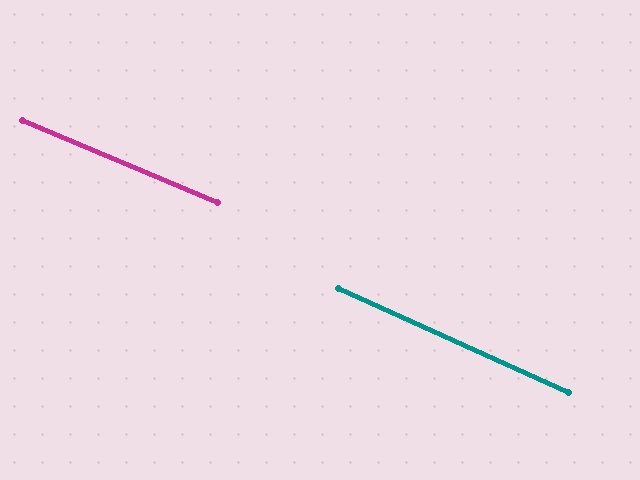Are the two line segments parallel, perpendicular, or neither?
Parallel — their directions differ by only 1.6°.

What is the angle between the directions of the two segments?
Approximately 2 degrees.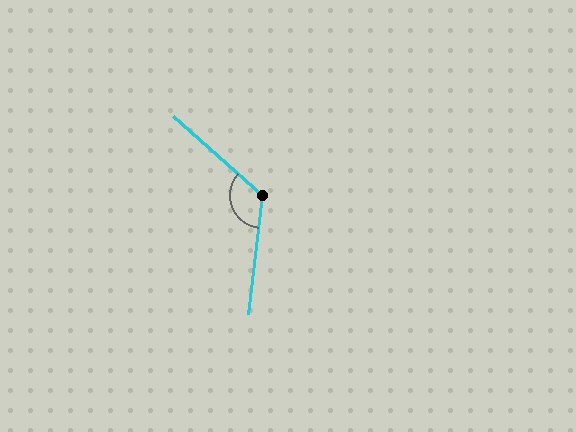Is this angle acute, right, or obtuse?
It is obtuse.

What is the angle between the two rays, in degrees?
Approximately 125 degrees.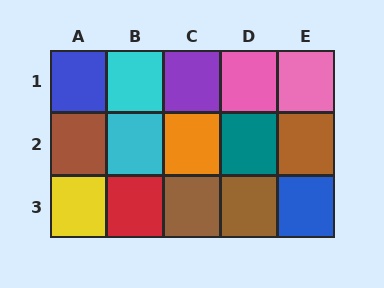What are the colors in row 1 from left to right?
Blue, cyan, purple, pink, pink.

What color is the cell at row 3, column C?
Brown.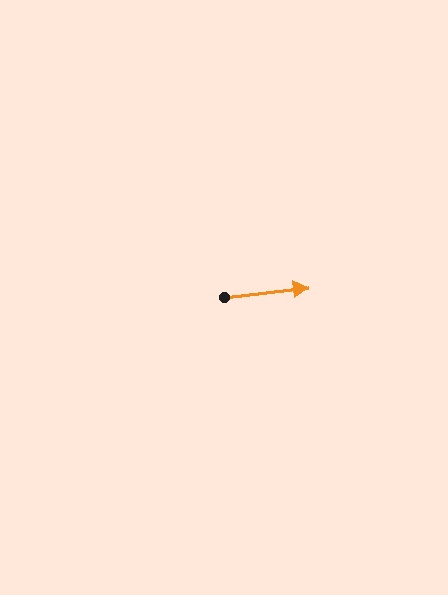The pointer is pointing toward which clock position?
Roughly 3 o'clock.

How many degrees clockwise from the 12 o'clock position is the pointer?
Approximately 83 degrees.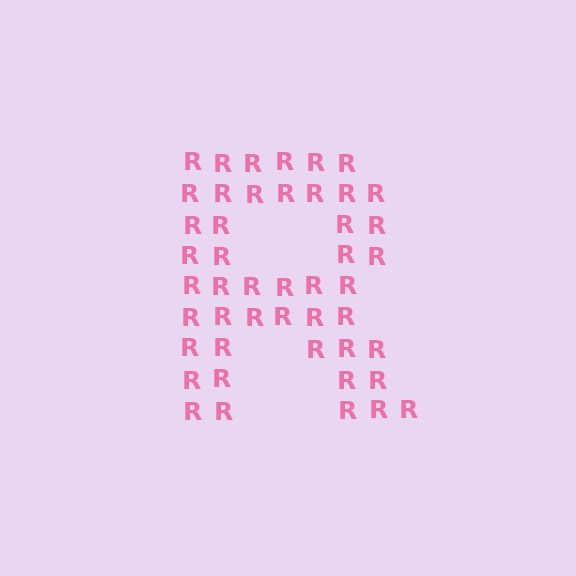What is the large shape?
The large shape is the letter R.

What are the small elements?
The small elements are letter R's.